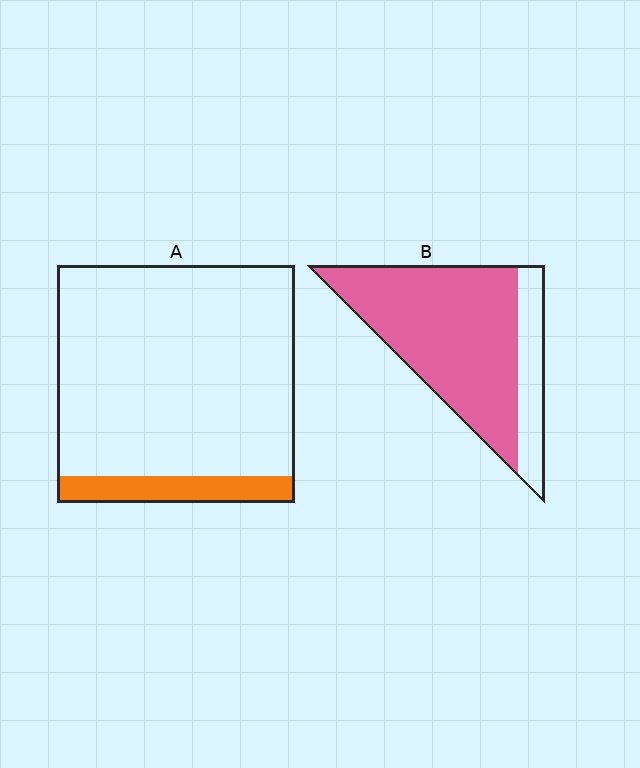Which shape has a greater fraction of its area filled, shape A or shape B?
Shape B.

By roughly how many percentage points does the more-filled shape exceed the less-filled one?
By roughly 65 percentage points (B over A).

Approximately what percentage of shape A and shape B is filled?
A is approximately 10% and B is approximately 80%.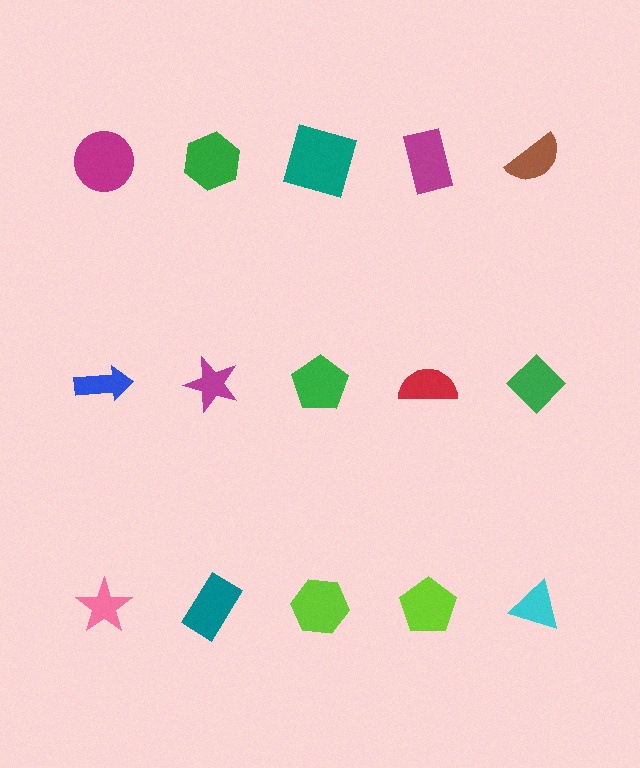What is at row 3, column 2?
A teal rectangle.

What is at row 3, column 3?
A lime hexagon.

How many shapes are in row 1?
5 shapes.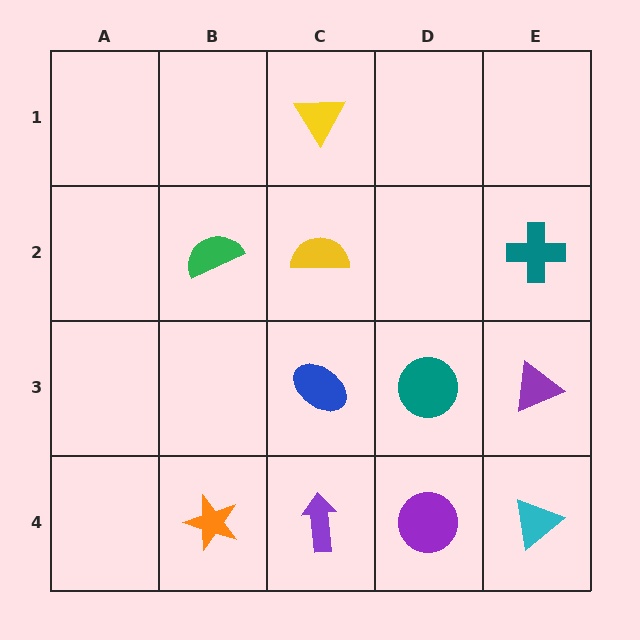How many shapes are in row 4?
4 shapes.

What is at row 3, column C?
A blue ellipse.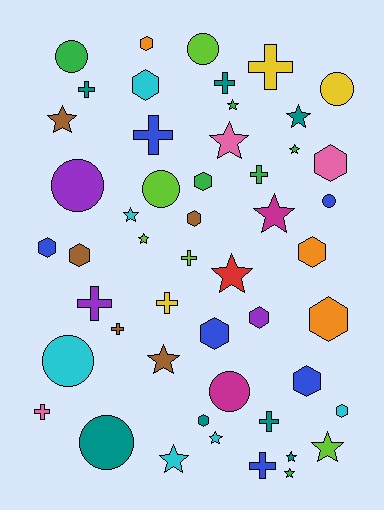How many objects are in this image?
There are 50 objects.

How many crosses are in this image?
There are 12 crosses.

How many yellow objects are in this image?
There are 3 yellow objects.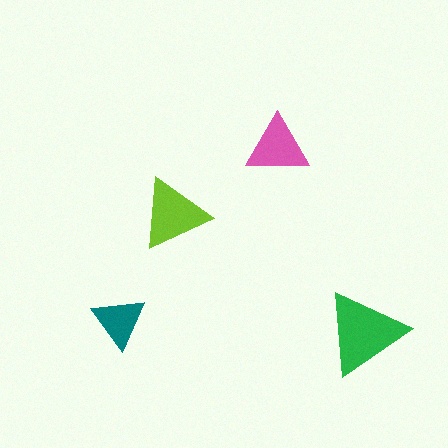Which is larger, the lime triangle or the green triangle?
The green one.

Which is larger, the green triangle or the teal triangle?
The green one.